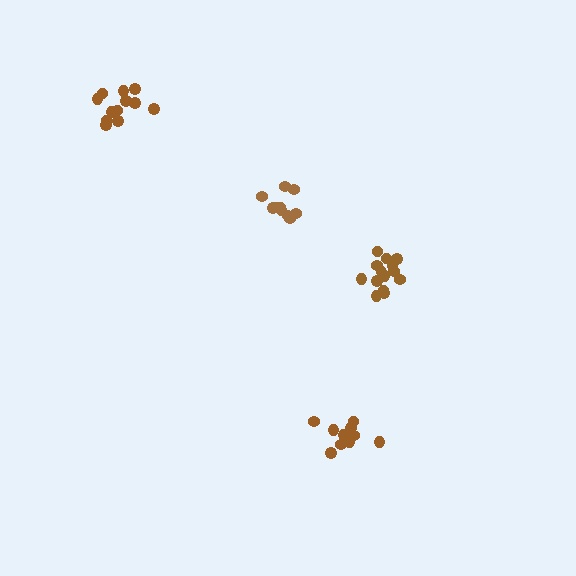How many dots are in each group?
Group 1: 10 dots, Group 2: 10 dots, Group 3: 14 dots, Group 4: 12 dots (46 total).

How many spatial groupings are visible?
There are 4 spatial groupings.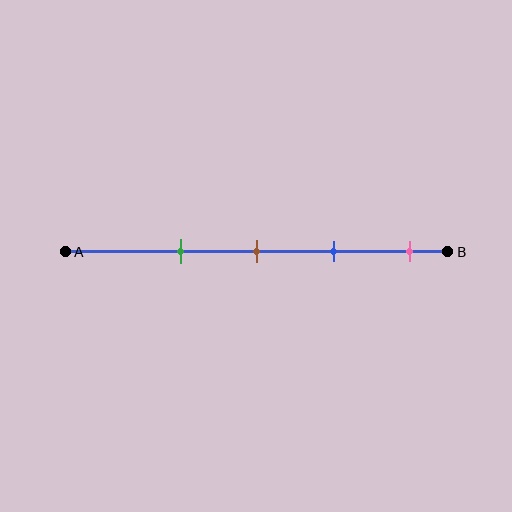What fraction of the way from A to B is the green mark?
The green mark is approximately 30% (0.3) of the way from A to B.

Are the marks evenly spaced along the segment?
Yes, the marks are approximately evenly spaced.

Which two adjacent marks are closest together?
The brown and blue marks are the closest adjacent pair.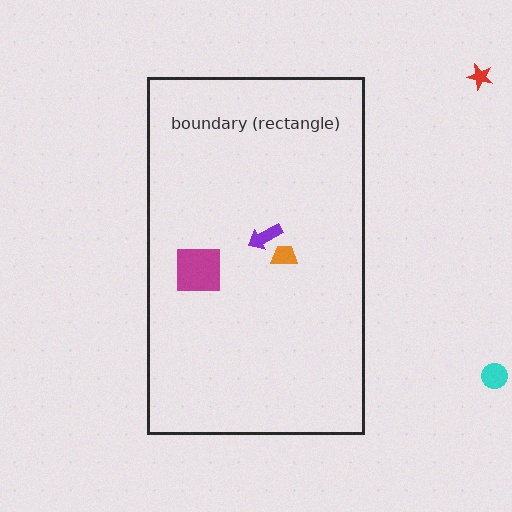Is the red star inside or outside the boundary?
Outside.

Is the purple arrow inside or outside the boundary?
Inside.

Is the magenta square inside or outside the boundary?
Inside.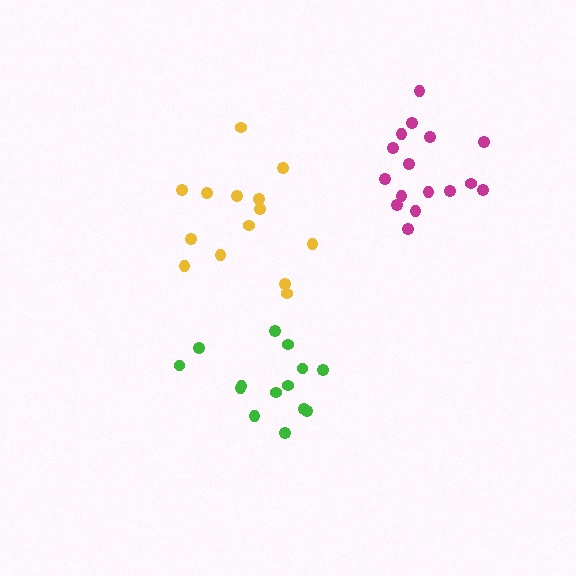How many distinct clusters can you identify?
There are 3 distinct clusters.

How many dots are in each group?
Group 1: 14 dots, Group 2: 14 dots, Group 3: 16 dots (44 total).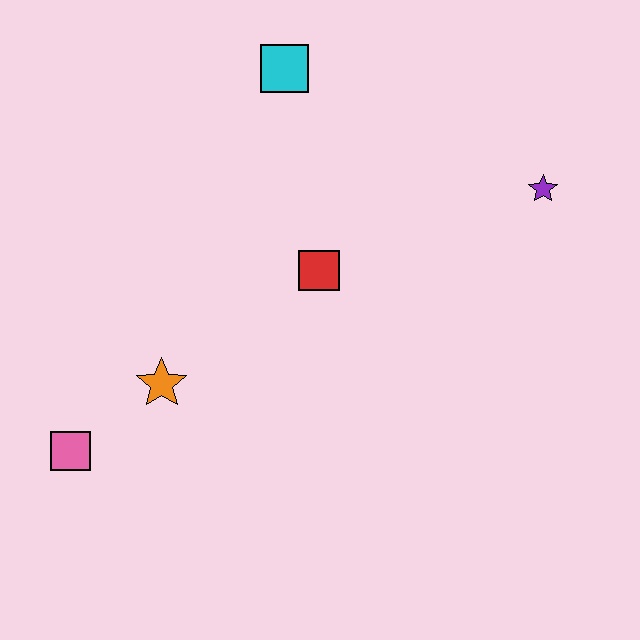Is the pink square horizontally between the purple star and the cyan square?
No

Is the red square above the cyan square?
No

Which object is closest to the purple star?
The red square is closest to the purple star.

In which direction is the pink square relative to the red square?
The pink square is to the left of the red square.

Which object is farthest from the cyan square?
The pink square is farthest from the cyan square.